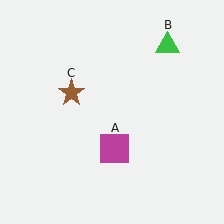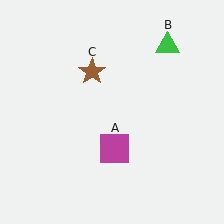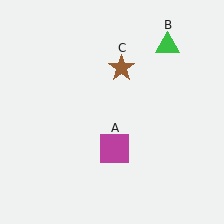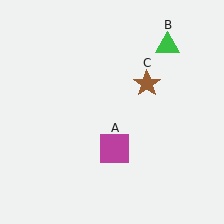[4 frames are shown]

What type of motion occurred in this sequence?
The brown star (object C) rotated clockwise around the center of the scene.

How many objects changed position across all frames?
1 object changed position: brown star (object C).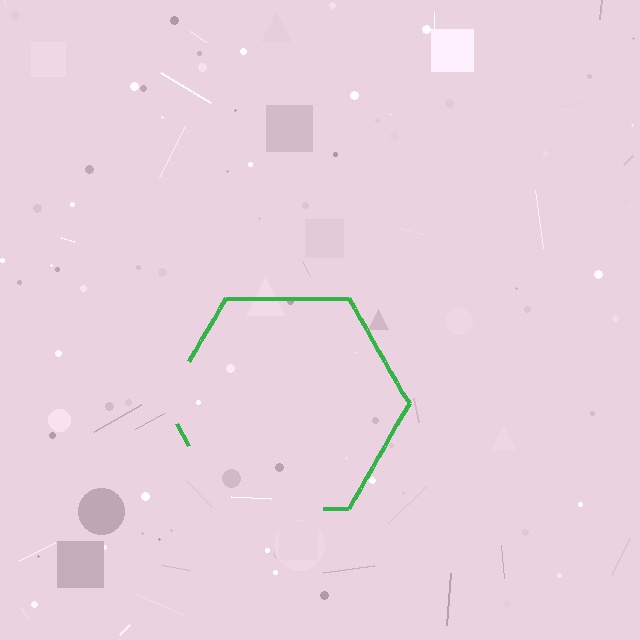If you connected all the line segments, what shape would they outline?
They would outline a hexagon.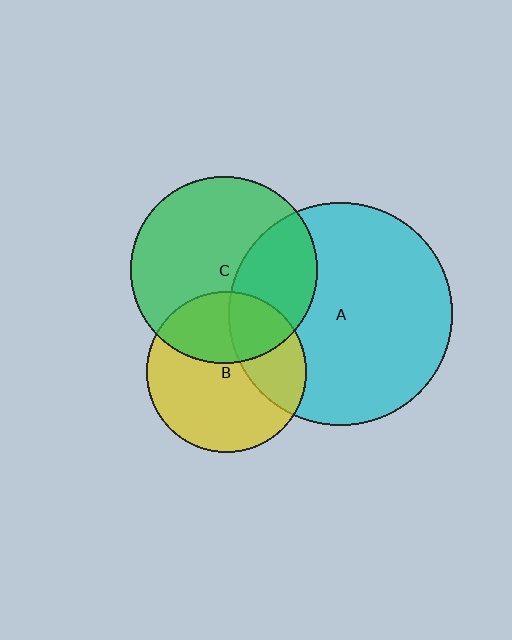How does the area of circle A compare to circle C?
Approximately 1.4 times.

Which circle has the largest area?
Circle A (cyan).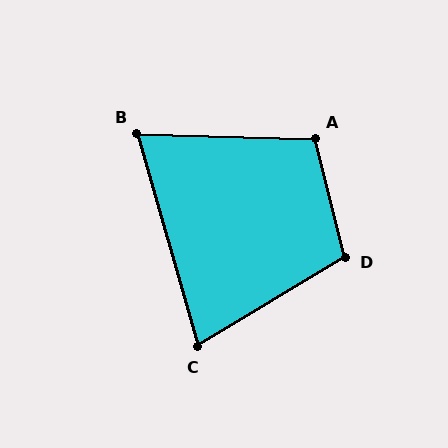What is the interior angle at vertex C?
Approximately 75 degrees (acute).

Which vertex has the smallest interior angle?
B, at approximately 73 degrees.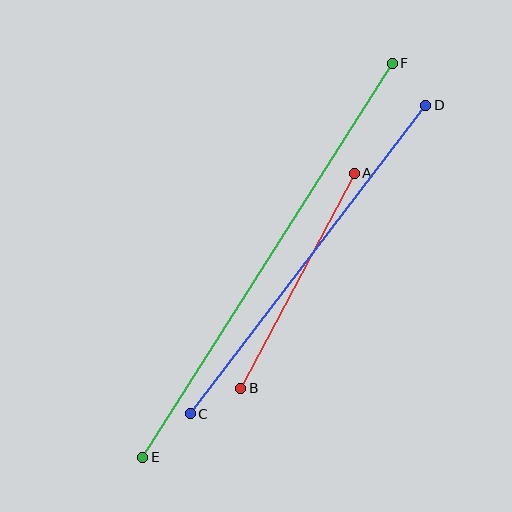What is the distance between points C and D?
The distance is approximately 388 pixels.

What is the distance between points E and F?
The distance is approximately 466 pixels.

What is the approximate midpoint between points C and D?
The midpoint is at approximately (308, 259) pixels.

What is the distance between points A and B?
The distance is approximately 243 pixels.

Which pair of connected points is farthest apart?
Points E and F are farthest apart.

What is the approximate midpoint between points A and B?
The midpoint is at approximately (297, 281) pixels.